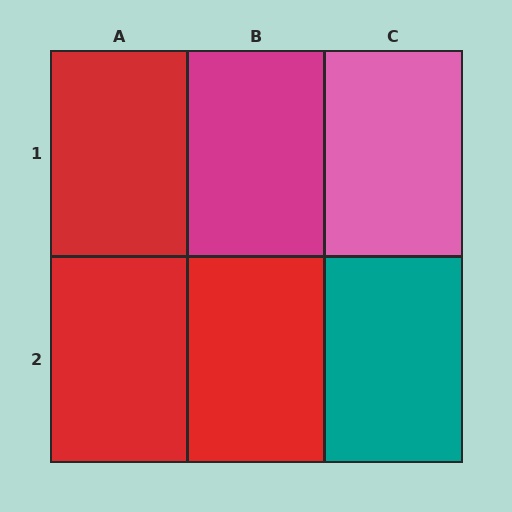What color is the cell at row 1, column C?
Pink.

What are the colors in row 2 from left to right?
Red, red, teal.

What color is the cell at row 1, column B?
Magenta.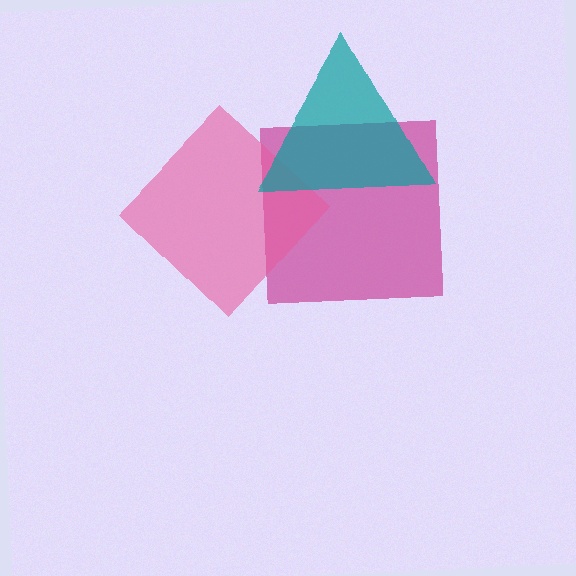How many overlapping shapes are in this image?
There are 3 overlapping shapes in the image.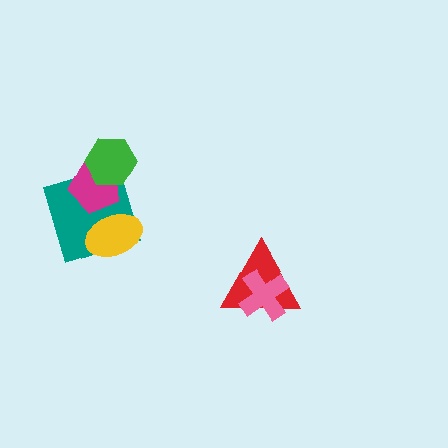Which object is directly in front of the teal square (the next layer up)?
The magenta pentagon is directly in front of the teal square.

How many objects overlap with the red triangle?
1 object overlaps with the red triangle.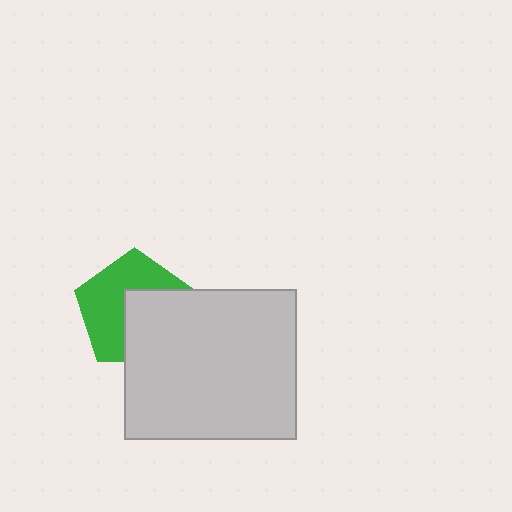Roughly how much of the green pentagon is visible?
About half of it is visible (roughly 54%).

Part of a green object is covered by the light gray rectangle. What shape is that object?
It is a pentagon.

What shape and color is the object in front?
The object in front is a light gray rectangle.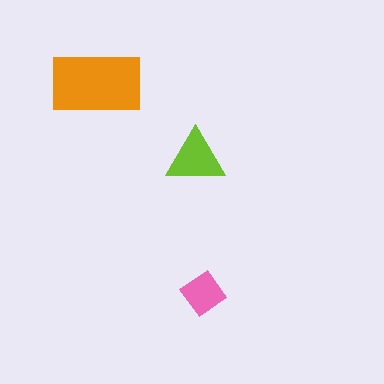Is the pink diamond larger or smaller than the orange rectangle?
Smaller.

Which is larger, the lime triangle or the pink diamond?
The lime triangle.